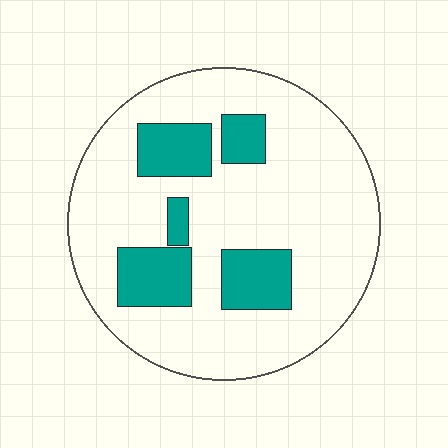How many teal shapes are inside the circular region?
5.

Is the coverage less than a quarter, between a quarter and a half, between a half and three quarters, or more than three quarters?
Less than a quarter.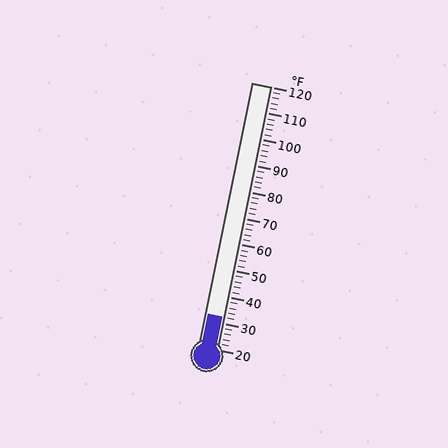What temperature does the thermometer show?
The thermometer shows approximately 32°F.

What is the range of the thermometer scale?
The thermometer scale ranges from 20°F to 120°F.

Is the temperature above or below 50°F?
The temperature is below 50°F.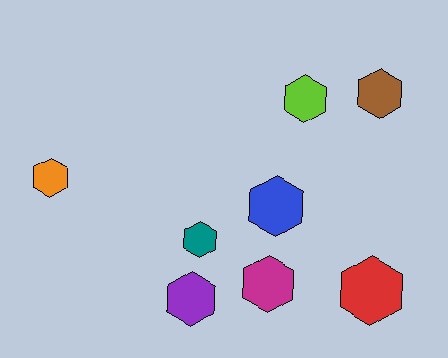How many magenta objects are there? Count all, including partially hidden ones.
There is 1 magenta object.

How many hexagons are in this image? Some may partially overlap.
There are 8 hexagons.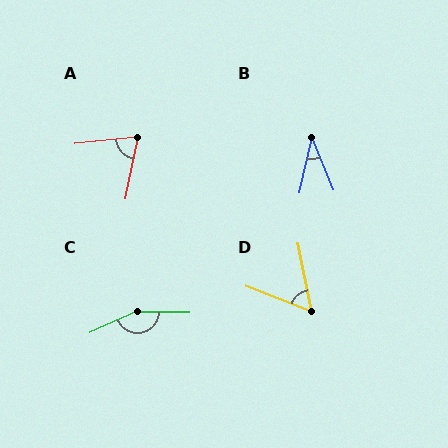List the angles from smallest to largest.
B (35°), D (58°), A (73°), C (156°).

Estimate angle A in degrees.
Approximately 73 degrees.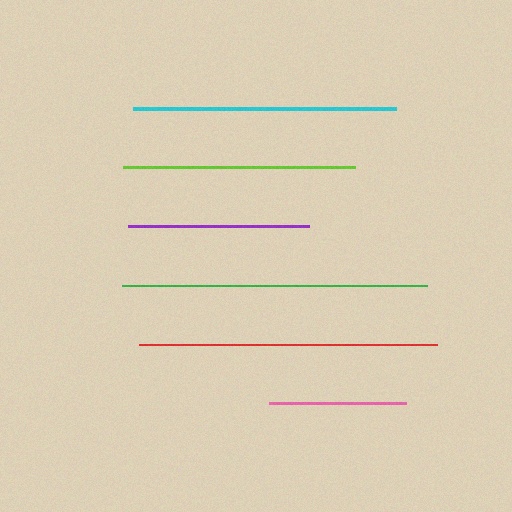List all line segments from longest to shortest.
From longest to shortest: green, red, cyan, lime, purple, pink.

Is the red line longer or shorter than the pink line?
The red line is longer than the pink line.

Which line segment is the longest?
The green line is the longest at approximately 305 pixels.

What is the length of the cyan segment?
The cyan segment is approximately 263 pixels long.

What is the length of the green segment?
The green segment is approximately 305 pixels long.